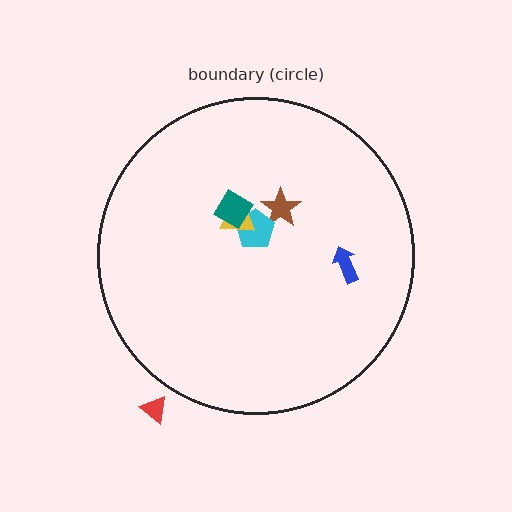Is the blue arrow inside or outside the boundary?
Inside.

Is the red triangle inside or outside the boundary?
Outside.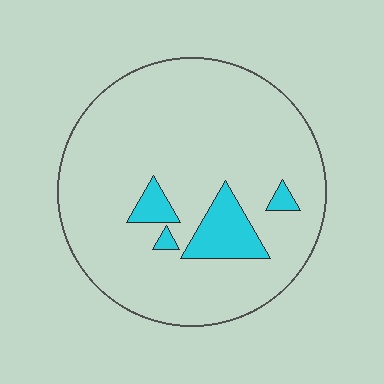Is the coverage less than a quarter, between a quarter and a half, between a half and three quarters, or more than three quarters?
Less than a quarter.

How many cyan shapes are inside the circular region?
4.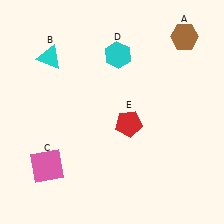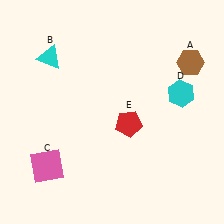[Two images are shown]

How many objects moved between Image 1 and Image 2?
2 objects moved between the two images.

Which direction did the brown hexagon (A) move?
The brown hexagon (A) moved down.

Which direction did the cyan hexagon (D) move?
The cyan hexagon (D) moved right.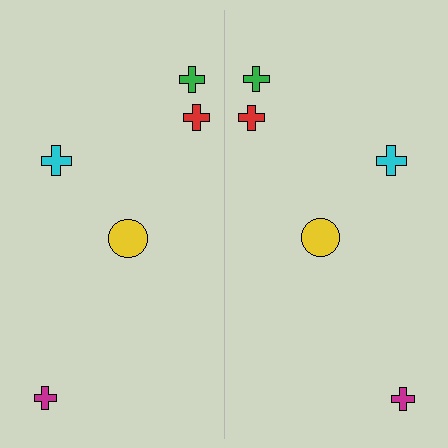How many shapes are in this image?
There are 10 shapes in this image.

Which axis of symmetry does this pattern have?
The pattern has a vertical axis of symmetry running through the center of the image.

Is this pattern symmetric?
Yes, this pattern has bilateral (reflection) symmetry.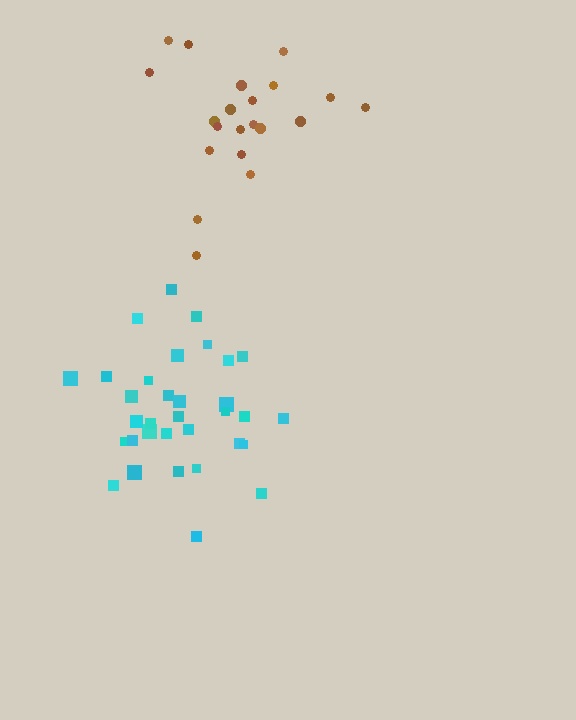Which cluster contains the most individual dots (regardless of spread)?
Cyan (33).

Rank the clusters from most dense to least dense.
cyan, brown.